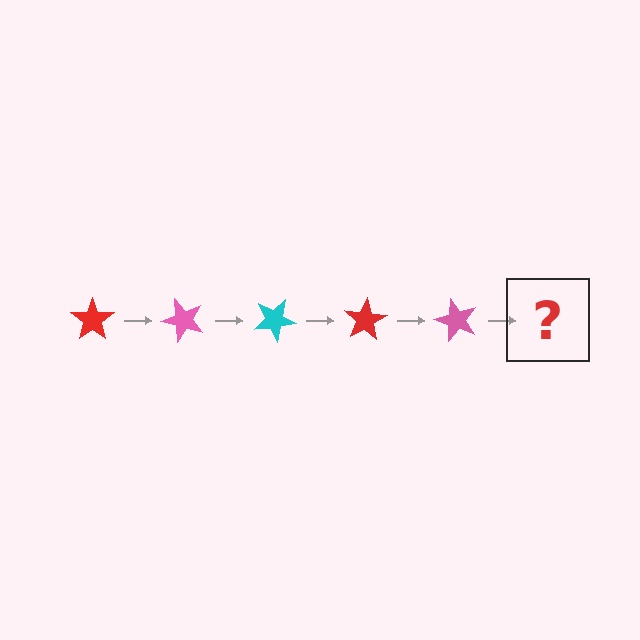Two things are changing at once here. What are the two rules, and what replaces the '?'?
The two rules are that it rotates 50 degrees each step and the color cycles through red, pink, and cyan. The '?' should be a cyan star, rotated 250 degrees from the start.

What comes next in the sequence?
The next element should be a cyan star, rotated 250 degrees from the start.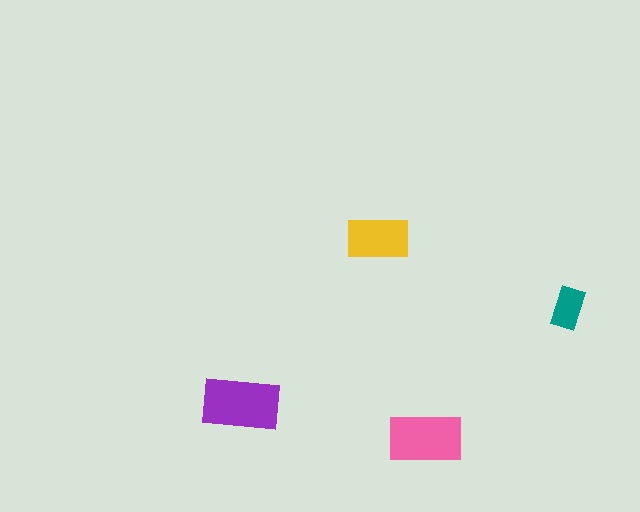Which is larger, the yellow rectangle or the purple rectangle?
The purple one.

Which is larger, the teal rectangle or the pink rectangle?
The pink one.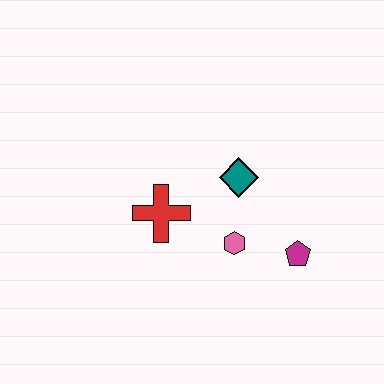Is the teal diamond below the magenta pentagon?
No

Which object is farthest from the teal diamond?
The magenta pentagon is farthest from the teal diamond.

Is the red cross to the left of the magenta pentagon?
Yes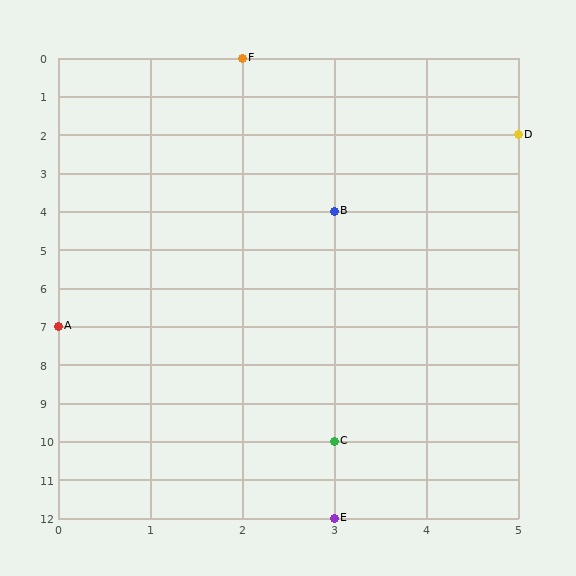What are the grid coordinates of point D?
Point D is at grid coordinates (5, 2).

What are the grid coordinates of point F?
Point F is at grid coordinates (2, 0).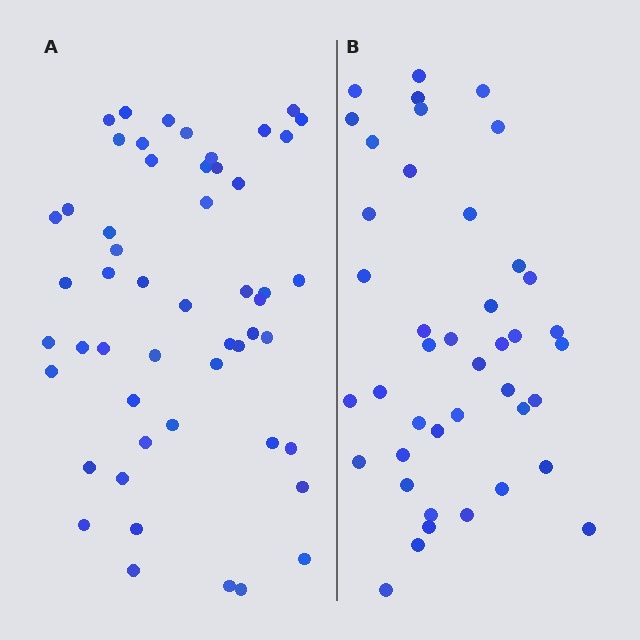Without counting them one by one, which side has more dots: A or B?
Region A (the left region) has more dots.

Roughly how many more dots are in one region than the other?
Region A has roughly 10 or so more dots than region B.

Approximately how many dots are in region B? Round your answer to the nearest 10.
About 40 dots. (The exact count is 42, which rounds to 40.)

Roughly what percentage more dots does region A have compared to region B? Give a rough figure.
About 25% more.